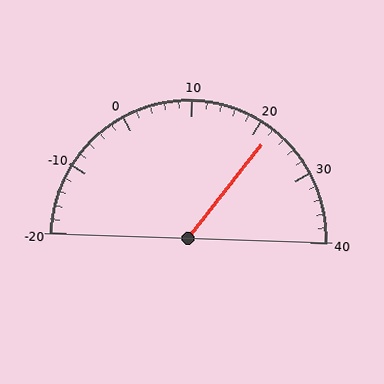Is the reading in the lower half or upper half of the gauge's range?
The reading is in the upper half of the range (-20 to 40).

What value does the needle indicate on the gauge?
The needle indicates approximately 22.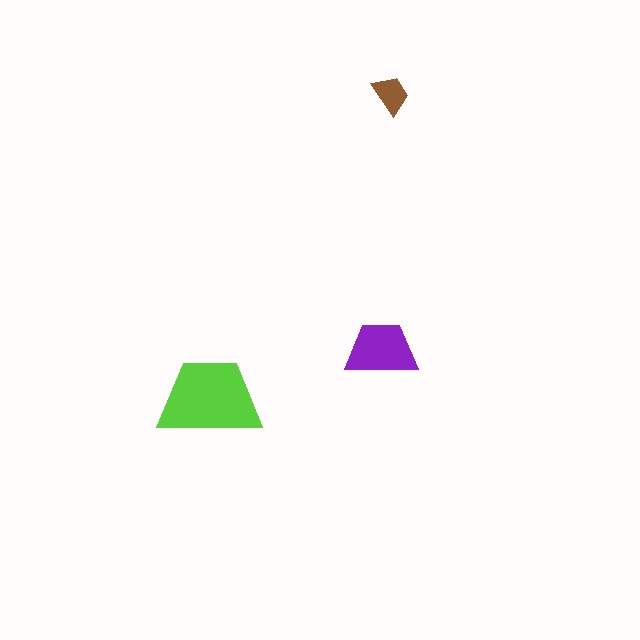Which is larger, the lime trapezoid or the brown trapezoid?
The lime one.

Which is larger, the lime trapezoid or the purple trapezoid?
The lime one.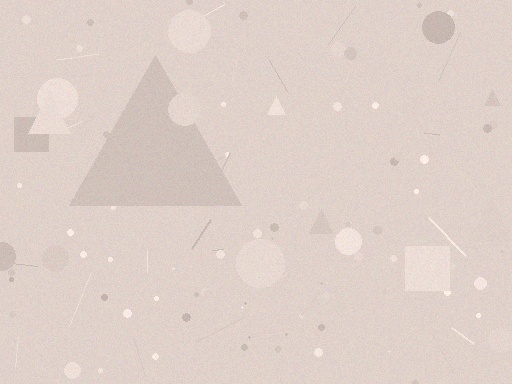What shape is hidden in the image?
A triangle is hidden in the image.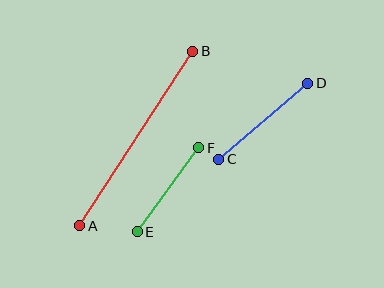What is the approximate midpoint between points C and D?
The midpoint is at approximately (263, 121) pixels.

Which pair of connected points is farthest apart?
Points A and B are farthest apart.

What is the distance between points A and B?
The distance is approximately 208 pixels.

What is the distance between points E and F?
The distance is approximately 104 pixels.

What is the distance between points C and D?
The distance is approximately 117 pixels.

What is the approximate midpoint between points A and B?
The midpoint is at approximately (136, 138) pixels.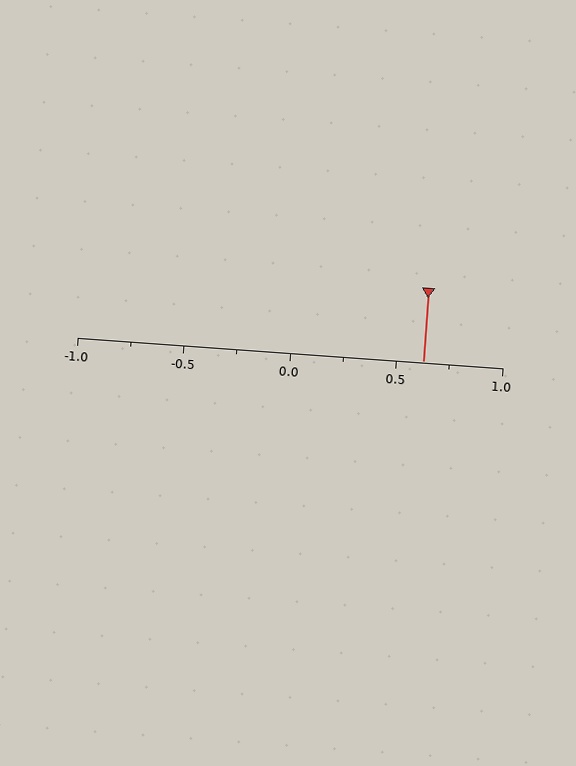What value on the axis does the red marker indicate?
The marker indicates approximately 0.62.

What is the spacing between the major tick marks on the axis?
The major ticks are spaced 0.5 apart.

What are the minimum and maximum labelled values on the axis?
The axis runs from -1.0 to 1.0.